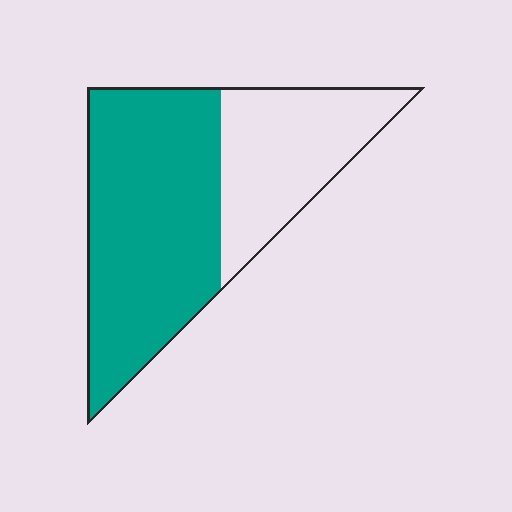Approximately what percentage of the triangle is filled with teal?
Approximately 65%.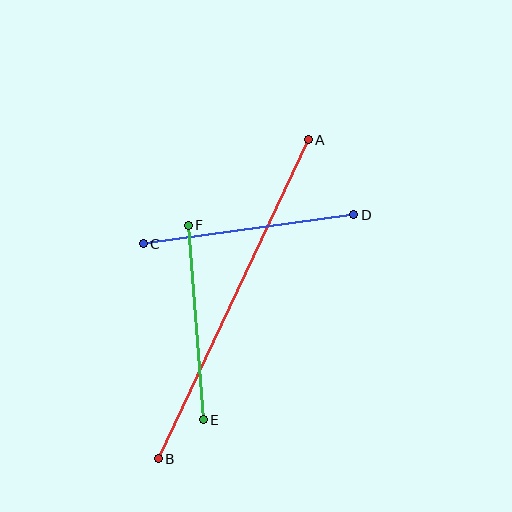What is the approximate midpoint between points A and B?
The midpoint is at approximately (233, 299) pixels.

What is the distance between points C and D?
The distance is approximately 212 pixels.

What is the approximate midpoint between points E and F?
The midpoint is at approximately (196, 323) pixels.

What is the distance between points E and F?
The distance is approximately 195 pixels.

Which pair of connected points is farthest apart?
Points A and B are farthest apart.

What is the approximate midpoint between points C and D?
The midpoint is at approximately (248, 229) pixels.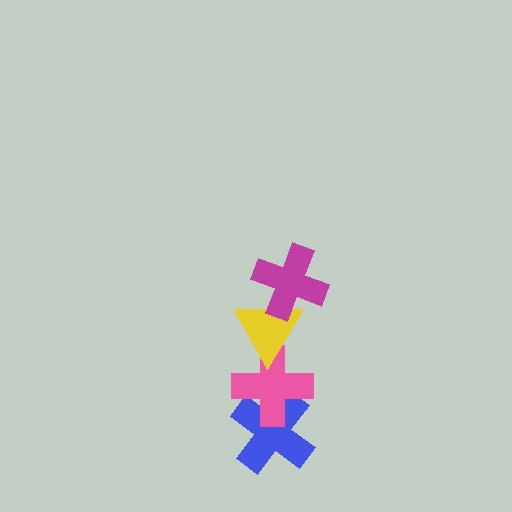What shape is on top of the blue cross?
The pink cross is on top of the blue cross.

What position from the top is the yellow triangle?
The yellow triangle is 2nd from the top.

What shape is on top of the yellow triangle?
The magenta cross is on top of the yellow triangle.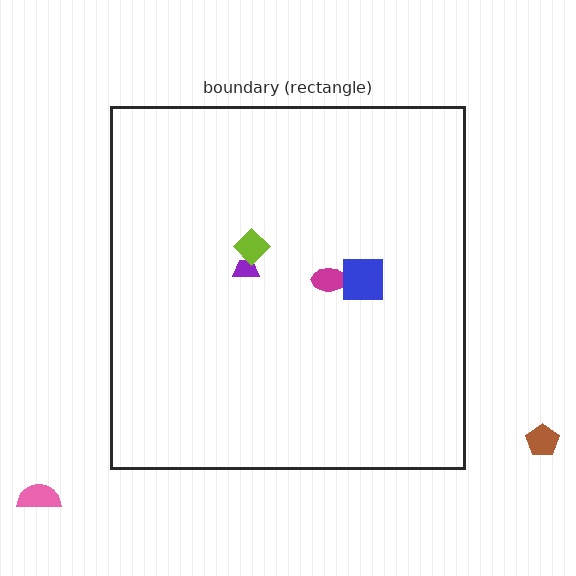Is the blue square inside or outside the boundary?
Inside.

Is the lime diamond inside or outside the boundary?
Inside.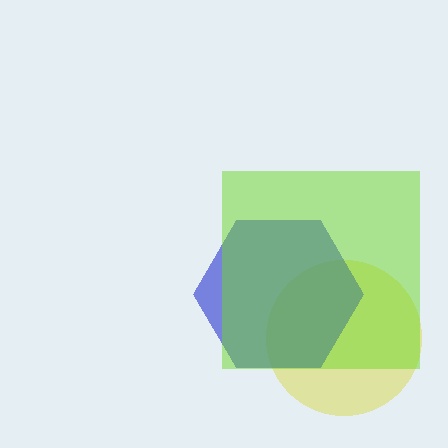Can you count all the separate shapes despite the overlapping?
Yes, there are 3 separate shapes.